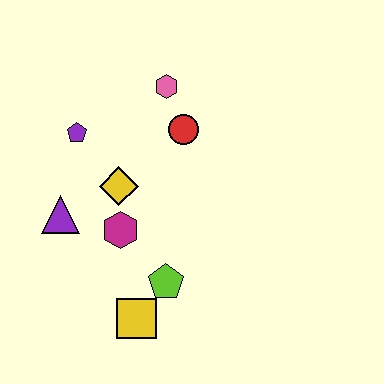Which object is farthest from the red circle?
The yellow square is farthest from the red circle.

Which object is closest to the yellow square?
The lime pentagon is closest to the yellow square.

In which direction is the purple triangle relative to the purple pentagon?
The purple triangle is below the purple pentagon.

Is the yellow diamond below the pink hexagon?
Yes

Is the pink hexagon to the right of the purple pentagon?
Yes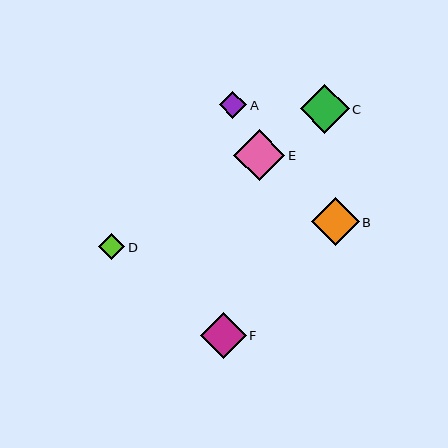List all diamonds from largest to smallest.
From largest to smallest: E, C, B, F, A, D.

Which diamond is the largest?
Diamond E is the largest with a size of approximately 51 pixels.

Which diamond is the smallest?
Diamond D is the smallest with a size of approximately 26 pixels.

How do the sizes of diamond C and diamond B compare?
Diamond C and diamond B are approximately the same size.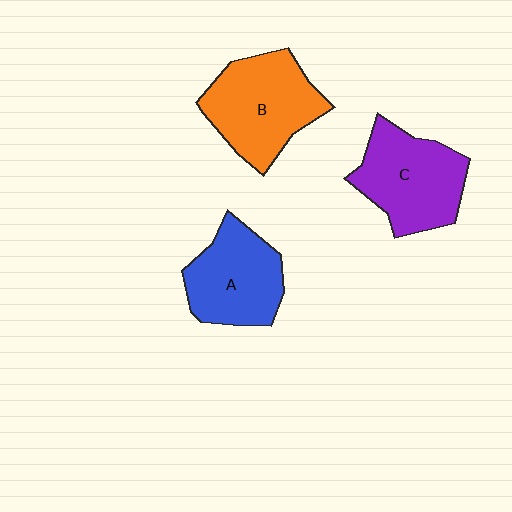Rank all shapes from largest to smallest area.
From largest to smallest: B (orange), C (purple), A (blue).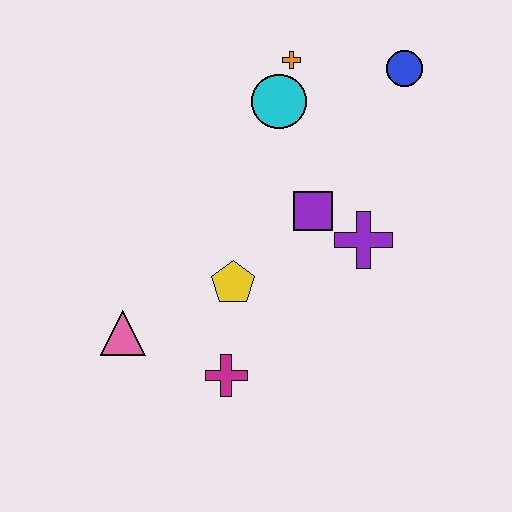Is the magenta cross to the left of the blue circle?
Yes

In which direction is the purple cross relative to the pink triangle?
The purple cross is to the right of the pink triangle.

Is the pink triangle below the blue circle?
Yes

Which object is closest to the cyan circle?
The orange cross is closest to the cyan circle.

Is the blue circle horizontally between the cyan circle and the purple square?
No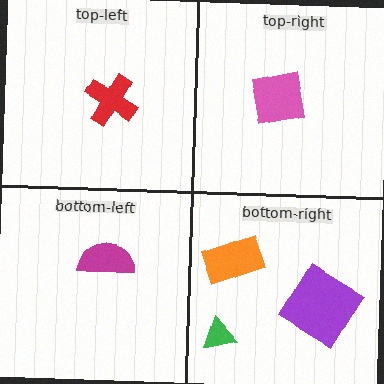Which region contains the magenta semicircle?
The bottom-left region.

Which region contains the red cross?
The top-left region.